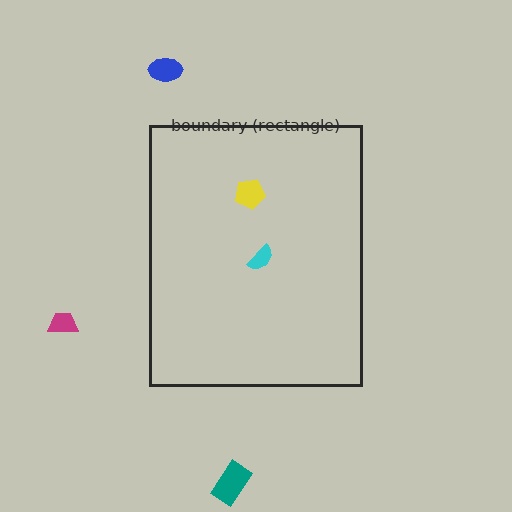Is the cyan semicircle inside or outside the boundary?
Inside.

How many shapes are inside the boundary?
2 inside, 3 outside.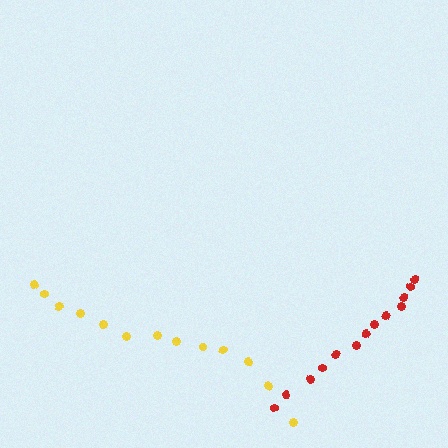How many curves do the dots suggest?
There are 2 distinct paths.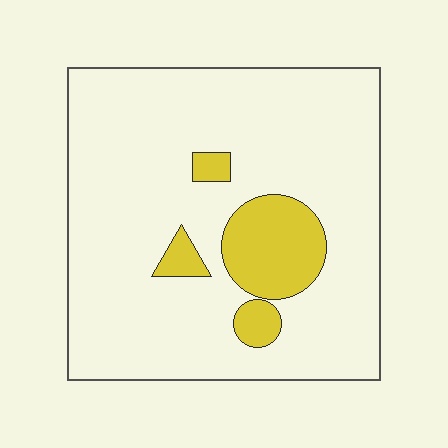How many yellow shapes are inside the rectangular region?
4.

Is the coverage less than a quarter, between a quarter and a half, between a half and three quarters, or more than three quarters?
Less than a quarter.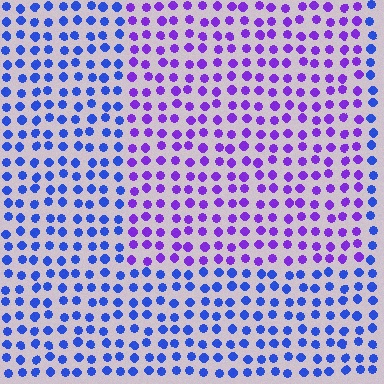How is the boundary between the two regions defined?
The boundary is defined purely by a slight shift in hue (about 43 degrees). Spacing, size, and orientation are identical on both sides.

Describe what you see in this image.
The image is filled with small blue elements in a uniform arrangement. A rectangle-shaped region is visible where the elements are tinted to a slightly different hue, forming a subtle color boundary.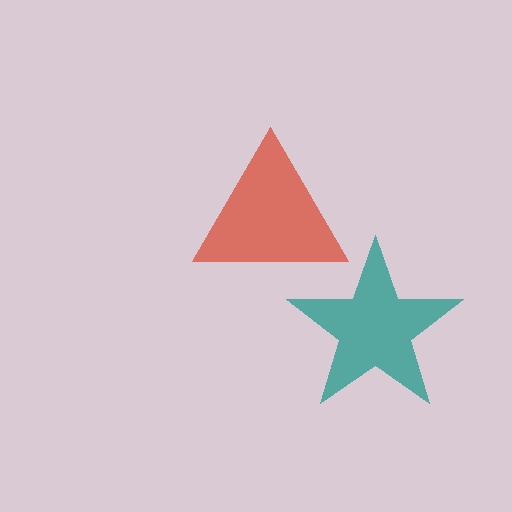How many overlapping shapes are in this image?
There are 2 overlapping shapes in the image.